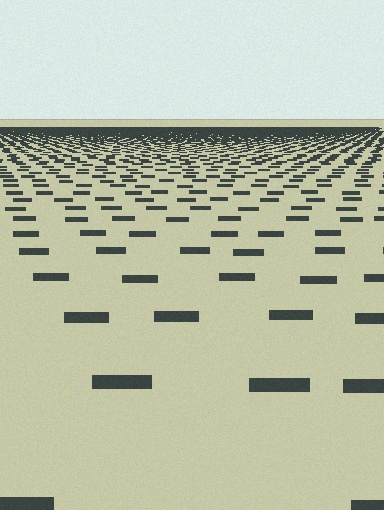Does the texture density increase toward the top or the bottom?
Density increases toward the top.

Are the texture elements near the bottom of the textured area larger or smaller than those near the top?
Larger. Near the bottom, elements are closer to the viewer and appear at a bigger on-screen size.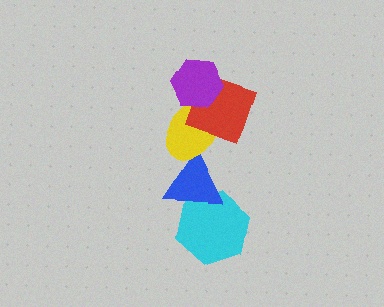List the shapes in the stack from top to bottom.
From top to bottom: the purple hexagon, the red square, the yellow ellipse, the blue triangle, the cyan hexagon.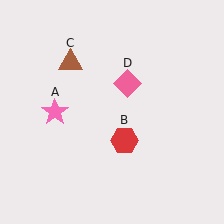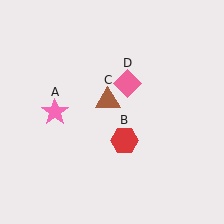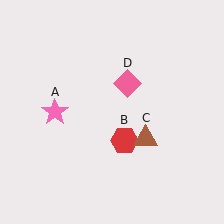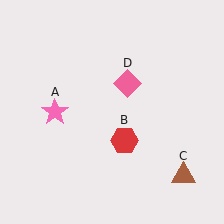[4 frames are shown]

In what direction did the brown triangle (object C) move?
The brown triangle (object C) moved down and to the right.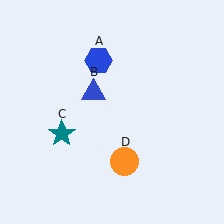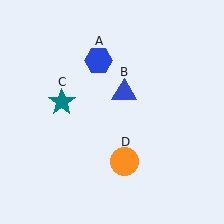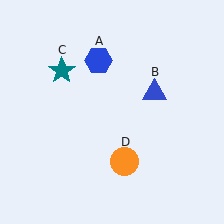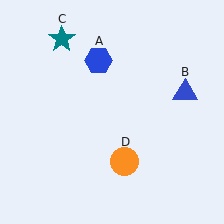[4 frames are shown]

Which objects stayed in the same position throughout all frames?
Blue hexagon (object A) and orange circle (object D) remained stationary.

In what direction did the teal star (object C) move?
The teal star (object C) moved up.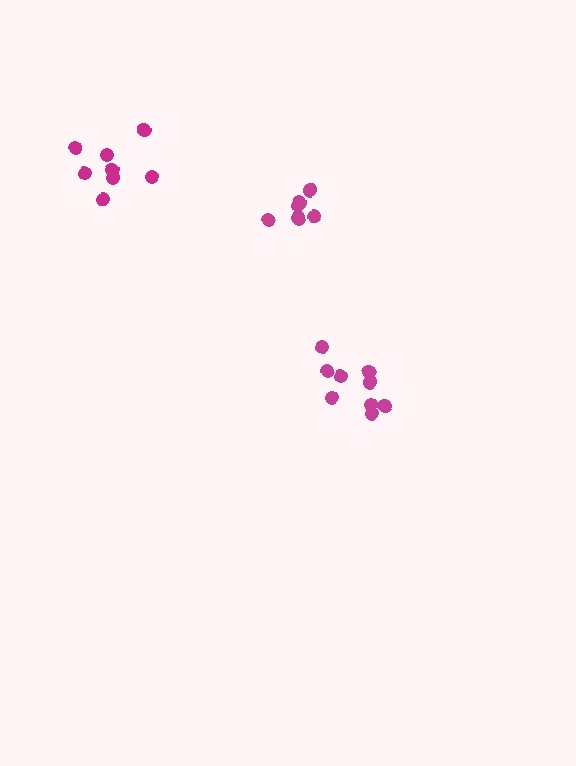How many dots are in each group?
Group 1: 7 dots, Group 2: 9 dots, Group 3: 8 dots (24 total).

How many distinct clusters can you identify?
There are 3 distinct clusters.